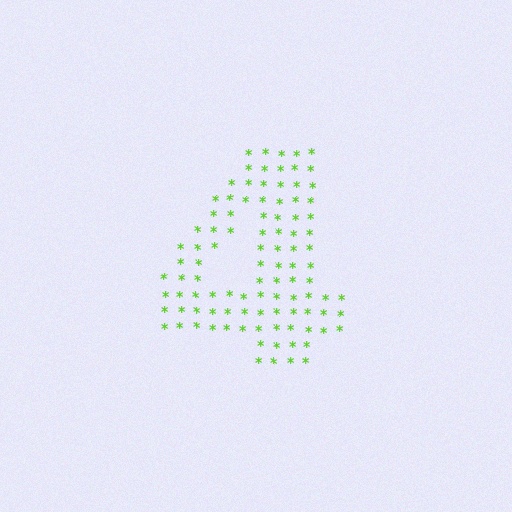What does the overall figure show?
The overall figure shows the digit 4.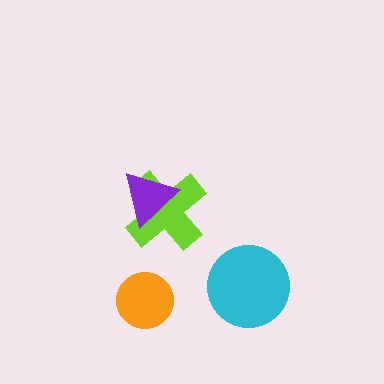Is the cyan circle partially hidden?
No, no other shape covers it.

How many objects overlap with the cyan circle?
0 objects overlap with the cyan circle.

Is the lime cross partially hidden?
Yes, it is partially covered by another shape.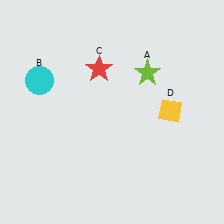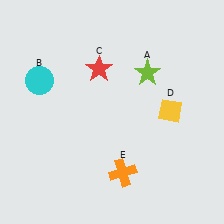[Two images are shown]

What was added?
An orange cross (E) was added in Image 2.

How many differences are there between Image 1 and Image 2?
There is 1 difference between the two images.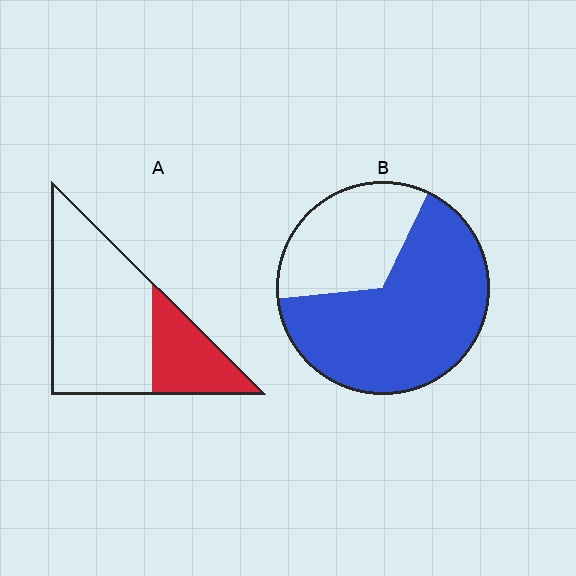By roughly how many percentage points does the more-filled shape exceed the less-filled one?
By roughly 40 percentage points (B over A).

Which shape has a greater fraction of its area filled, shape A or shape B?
Shape B.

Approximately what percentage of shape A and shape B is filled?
A is approximately 30% and B is approximately 65%.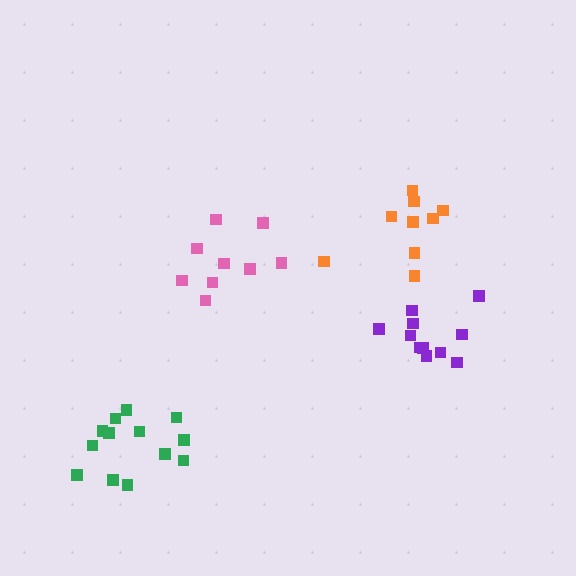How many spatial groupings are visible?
There are 4 spatial groupings.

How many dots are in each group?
Group 1: 9 dots, Group 2: 9 dots, Group 3: 13 dots, Group 4: 11 dots (42 total).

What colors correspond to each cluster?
The clusters are colored: pink, orange, green, purple.